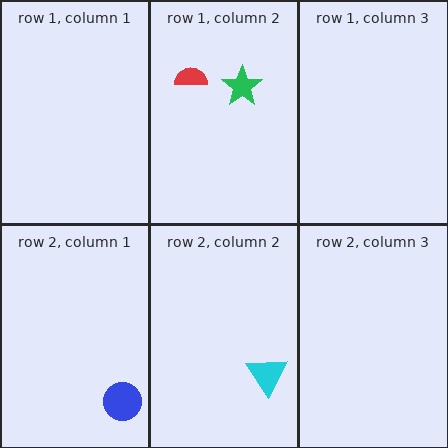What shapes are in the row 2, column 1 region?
The blue circle.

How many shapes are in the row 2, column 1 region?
1.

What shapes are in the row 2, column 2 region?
The cyan triangle.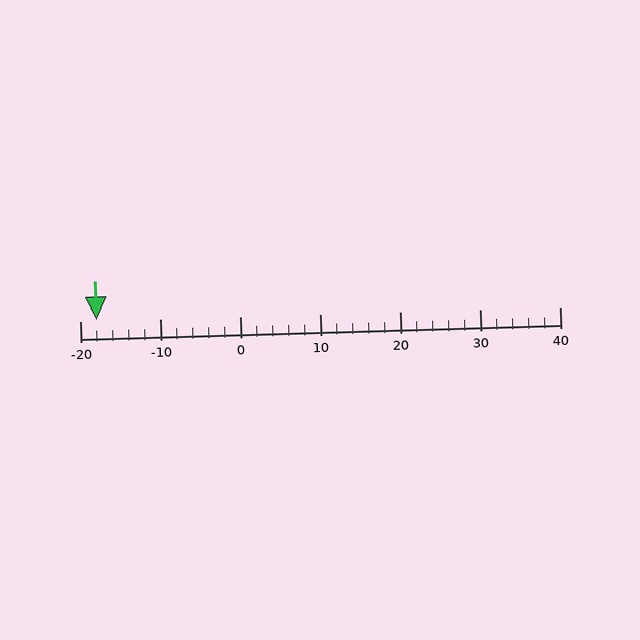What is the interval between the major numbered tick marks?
The major tick marks are spaced 10 units apart.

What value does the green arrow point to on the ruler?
The green arrow points to approximately -18.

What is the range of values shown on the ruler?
The ruler shows values from -20 to 40.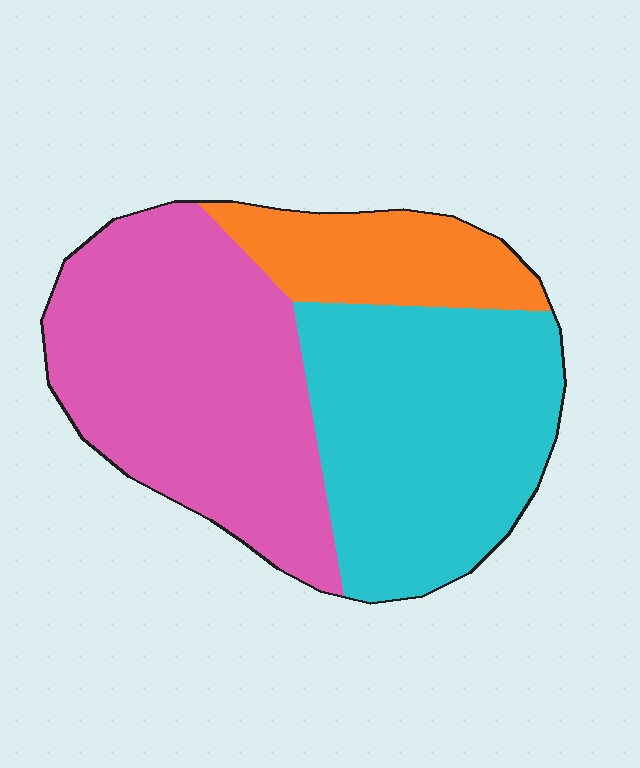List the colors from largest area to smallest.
From largest to smallest: pink, cyan, orange.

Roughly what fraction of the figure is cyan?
Cyan takes up about two fifths (2/5) of the figure.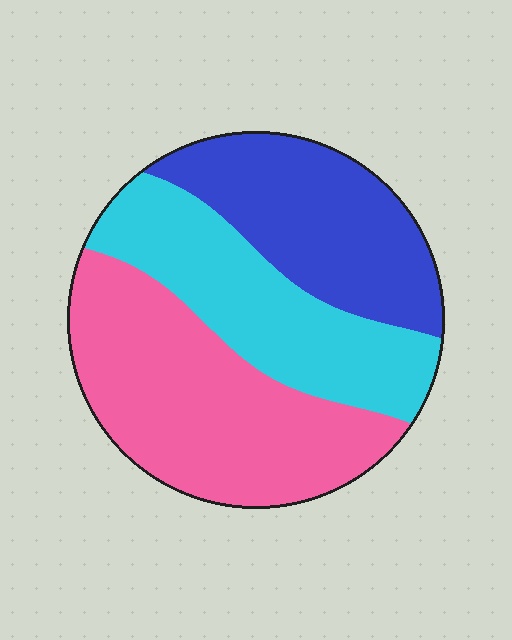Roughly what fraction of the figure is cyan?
Cyan takes up about one third (1/3) of the figure.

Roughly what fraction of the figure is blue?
Blue covers roughly 30% of the figure.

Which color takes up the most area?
Pink, at roughly 40%.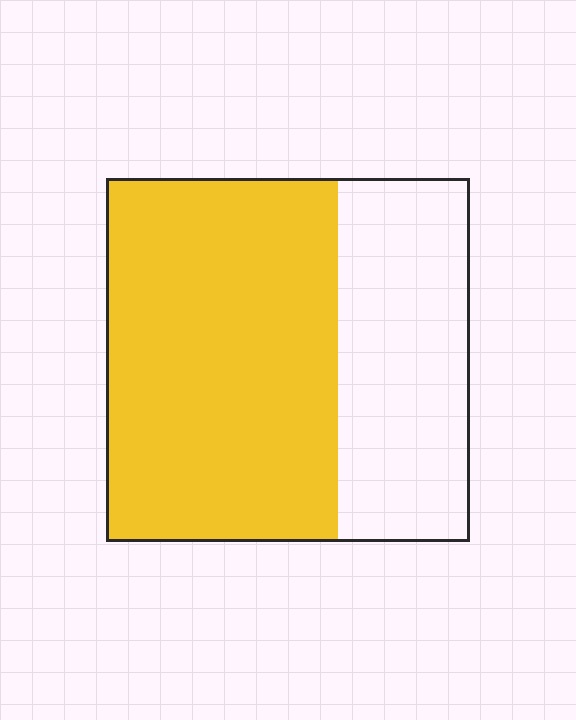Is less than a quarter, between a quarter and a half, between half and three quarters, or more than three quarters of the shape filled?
Between half and three quarters.